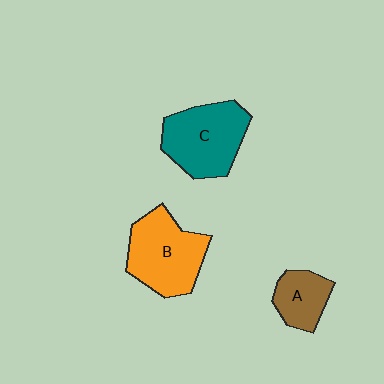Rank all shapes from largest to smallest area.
From largest to smallest: B (orange), C (teal), A (brown).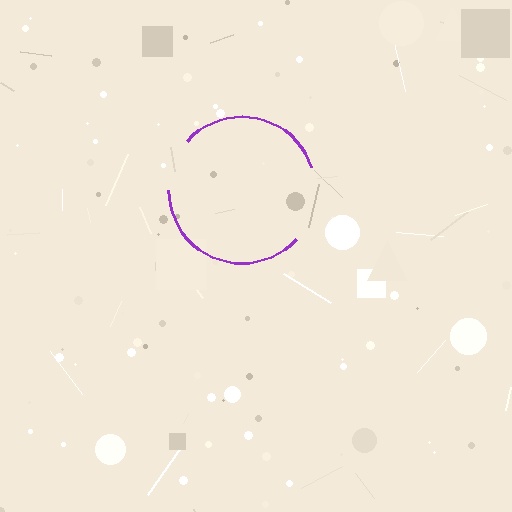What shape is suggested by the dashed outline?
The dashed outline suggests a circle.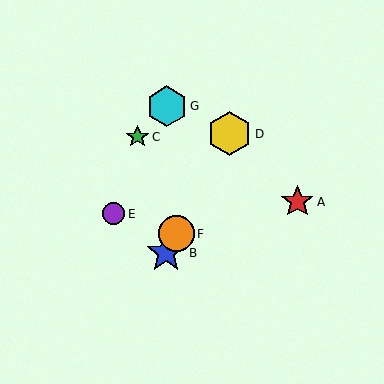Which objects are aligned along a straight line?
Objects B, D, F are aligned along a straight line.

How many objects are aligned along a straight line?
3 objects (B, D, F) are aligned along a straight line.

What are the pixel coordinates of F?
Object F is at (176, 234).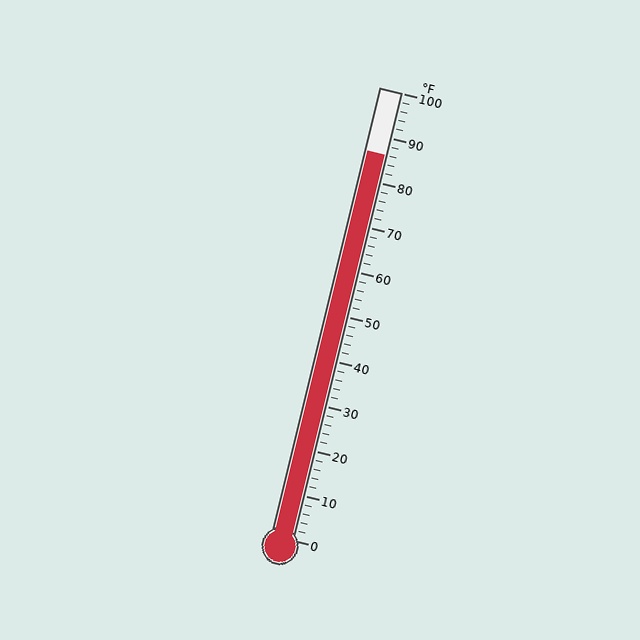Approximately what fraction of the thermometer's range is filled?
The thermometer is filled to approximately 85% of its range.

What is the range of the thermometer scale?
The thermometer scale ranges from 0°F to 100°F.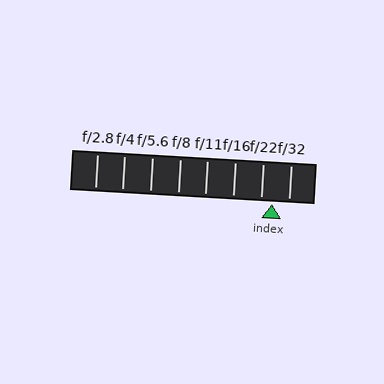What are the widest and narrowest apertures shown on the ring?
The widest aperture shown is f/2.8 and the narrowest is f/32.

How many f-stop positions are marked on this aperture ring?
There are 8 f-stop positions marked.